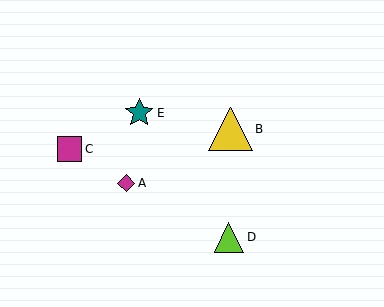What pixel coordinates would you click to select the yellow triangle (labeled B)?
Click at (231, 129) to select the yellow triangle B.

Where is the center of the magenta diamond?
The center of the magenta diamond is at (126, 183).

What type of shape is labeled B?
Shape B is a yellow triangle.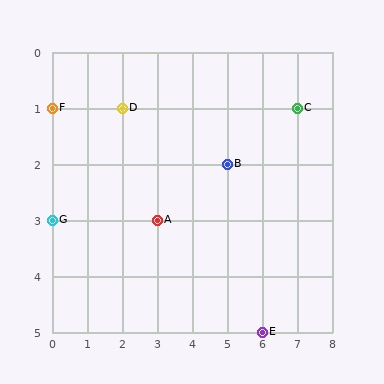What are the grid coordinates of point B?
Point B is at grid coordinates (5, 2).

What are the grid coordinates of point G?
Point G is at grid coordinates (0, 3).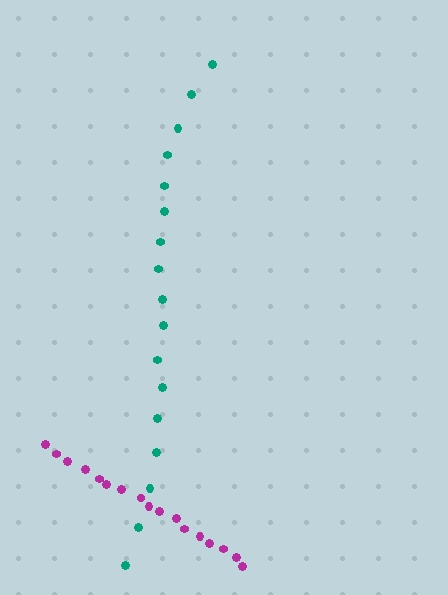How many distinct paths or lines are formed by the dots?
There are 2 distinct paths.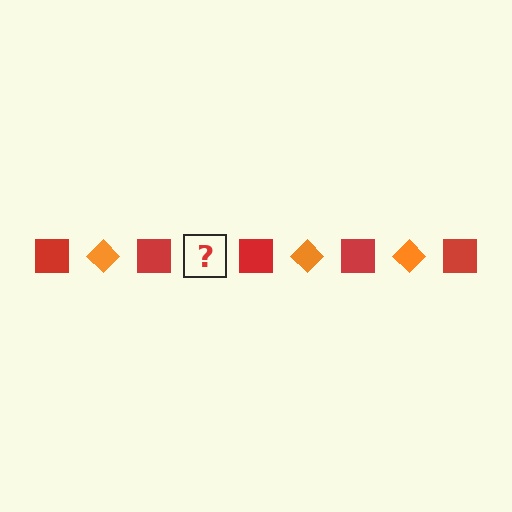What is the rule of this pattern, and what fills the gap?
The rule is that the pattern alternates between red square and orange diamond. The gap should be filled with an orange diamond.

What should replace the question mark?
The question mark should be replaced with an orange diamond.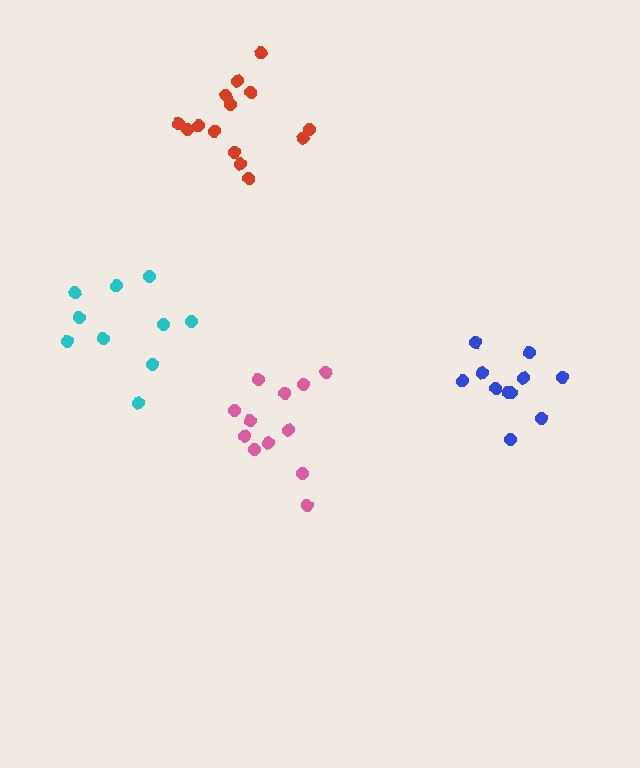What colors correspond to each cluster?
The clusters are colored: cyan, pink, red, blue.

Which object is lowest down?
The pink cluster is bottommost.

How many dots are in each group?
Group 1: 10 dots, Group 2: 12 dots, Group 3: 14 dots, Group 4: 11 dots (47 total).